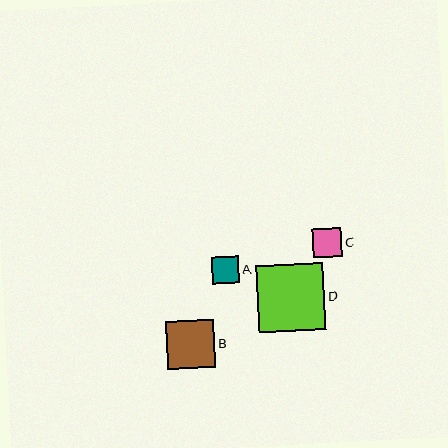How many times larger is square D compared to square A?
Square D is approximately 2.5 times the size of square A.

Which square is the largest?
Square D is the largest with a size of approximately 67 pixels.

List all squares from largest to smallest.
From largest to smallest: D, B, C, A.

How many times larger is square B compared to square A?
Square B is approximately 1.7 times the size of square A.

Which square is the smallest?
Square A is the smallest with a size of approximately 27 pixels.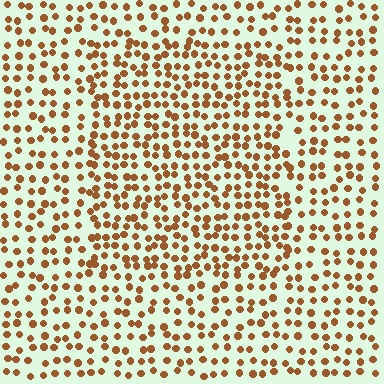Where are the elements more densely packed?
The elements are more densely packed inside the rectangle boundary.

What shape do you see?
I see a rectangle.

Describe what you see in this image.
The image contains small brown elements arranged at two different densities. A rectangle-shaped region is visible where the elements are more densely packed than the surrounding area.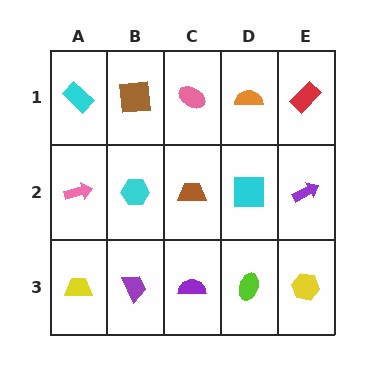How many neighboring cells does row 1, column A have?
2.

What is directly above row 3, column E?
A purple arrow.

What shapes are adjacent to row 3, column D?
A cyan square (row 2, column D), a purple semicircle (row 3, column C), a yellow hexagon (row 3, column E).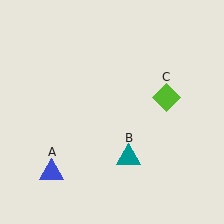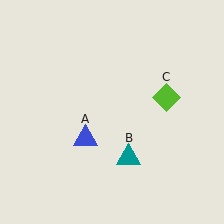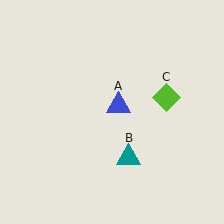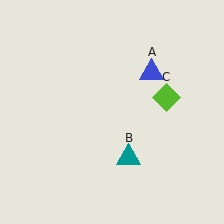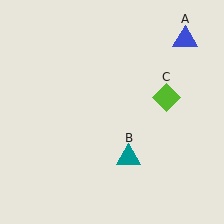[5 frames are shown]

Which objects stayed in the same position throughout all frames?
Teal triangle (object B) and lime diamond (object C) remained stationary.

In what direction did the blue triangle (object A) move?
The blue triangle (object A) moved up and to the right.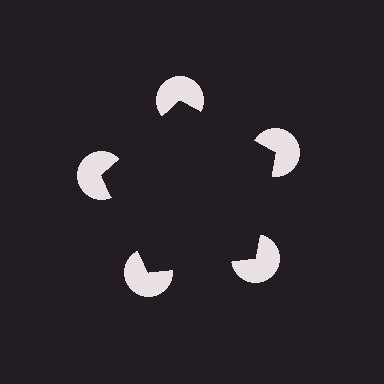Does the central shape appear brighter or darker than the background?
It typically appears slightly darker than the background, even though no actual brightness change is drawn.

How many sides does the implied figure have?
5 sides.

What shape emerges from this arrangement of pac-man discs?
An illusory pentagon — its edges are inferred from the aligned wedge cuts in the pac-man discs, not physically drawn.